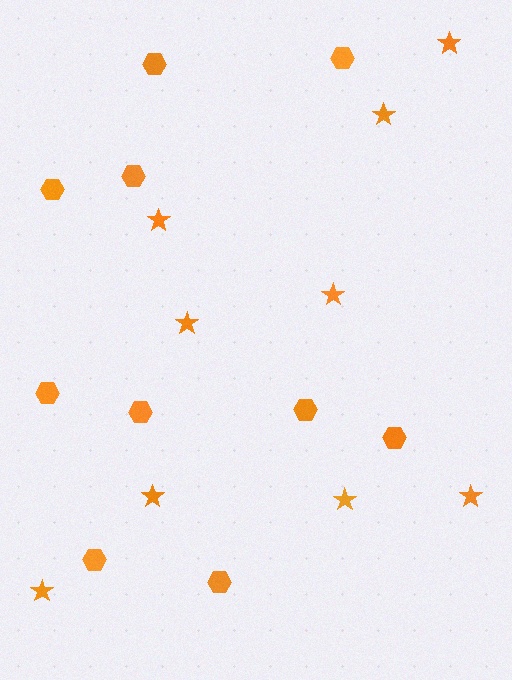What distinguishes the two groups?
There are 2 groups: one group of stars (9) and one group of hexagons (10).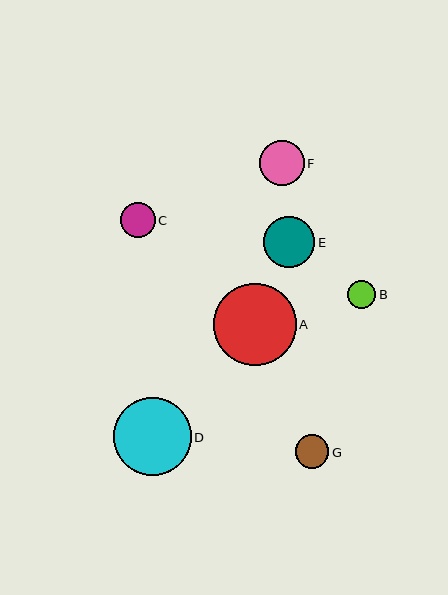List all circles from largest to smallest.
From largest to smallest: A, D, E, F, C, G, B.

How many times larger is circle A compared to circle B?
Circle A is approximately 2.9 times the size of circle B.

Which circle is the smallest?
Circle B is the smallest with a size of approximately 28 pixels.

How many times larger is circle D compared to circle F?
Circle D is approximately 1.8 times the size of circle F.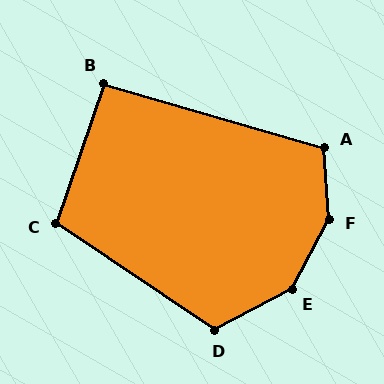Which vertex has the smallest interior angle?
B, at approximately 93 degrees.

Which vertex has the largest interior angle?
F, at approximately 149 degrees.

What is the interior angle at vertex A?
Approximately 110 degrees (obtuse).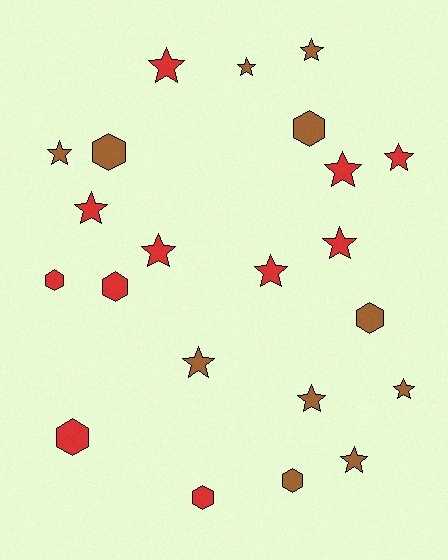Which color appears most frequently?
Red, with 11 objects.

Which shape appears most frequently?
Star, with 14 objects.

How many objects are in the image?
There are 22 objects.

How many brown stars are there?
There are 7 brown stars.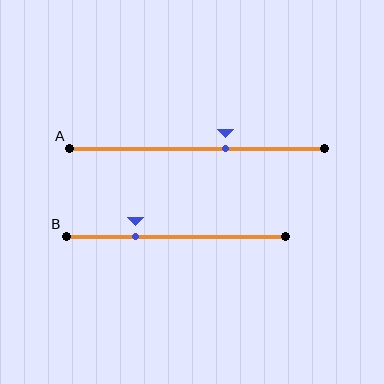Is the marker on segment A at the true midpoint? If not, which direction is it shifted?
No, the marker on segment A is shifted to the right by about 11% of the segment length.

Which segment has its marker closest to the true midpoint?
Segment A has its marker closest to the true midpoint.